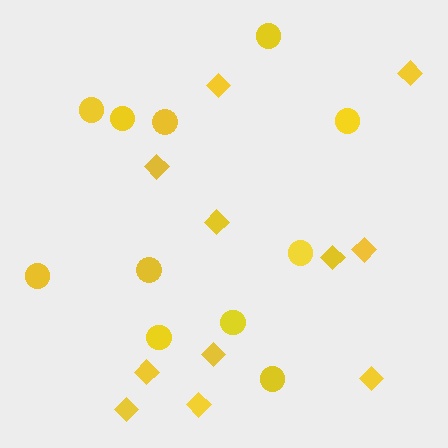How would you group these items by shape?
There are 2 groups: one group of diamonds (11) and one group of circles (11).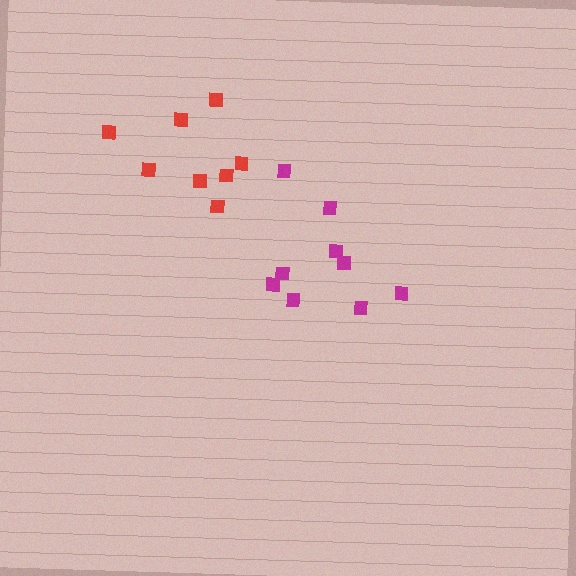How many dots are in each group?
Group 1: 9 dots, Group 2: 8 dots (17 total).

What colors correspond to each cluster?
The clusters are colored: magenta, red.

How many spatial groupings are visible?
There are 2 spatial groupings.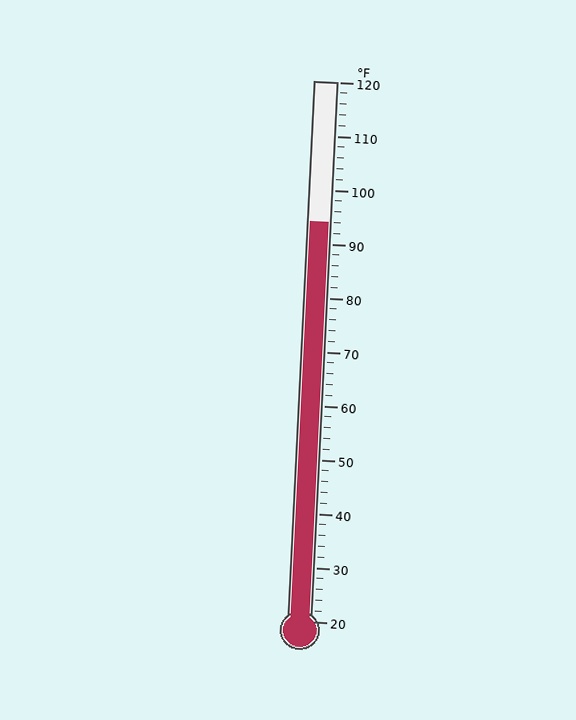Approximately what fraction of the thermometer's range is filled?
The thermometer is filled to approximately 75% of its range.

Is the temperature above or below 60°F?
The temperature is above 60°F.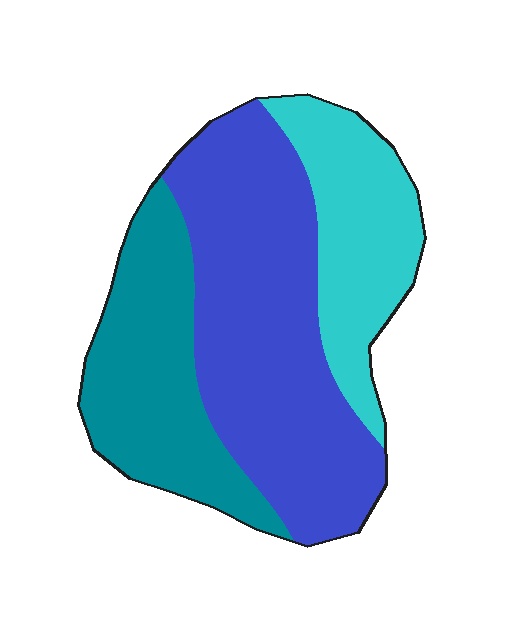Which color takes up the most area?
Blue, at roughly 50%.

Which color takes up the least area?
Cyan, at roughly 25%.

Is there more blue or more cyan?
Blue.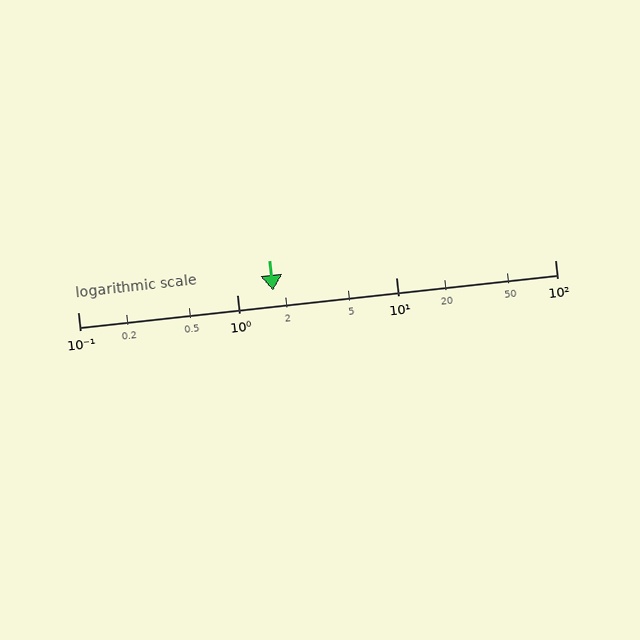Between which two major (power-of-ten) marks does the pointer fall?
The pointer is between 1 and 10.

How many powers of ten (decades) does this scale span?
The scale spans 3 decades, from 0.1 to 100.